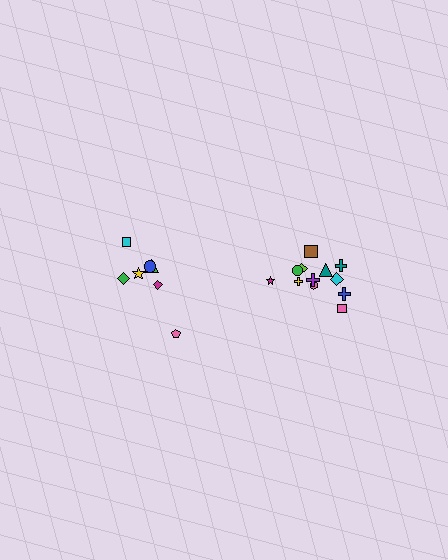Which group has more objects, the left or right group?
The right group.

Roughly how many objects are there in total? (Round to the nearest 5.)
Roughly 20 objects in total.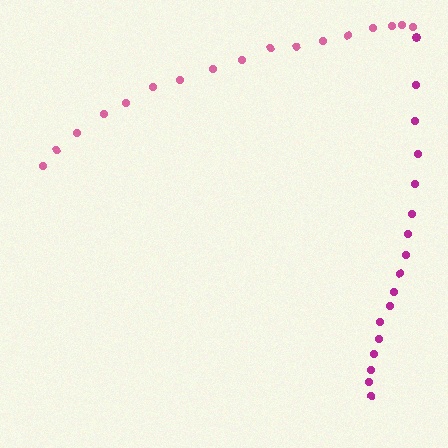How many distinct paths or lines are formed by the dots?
There are 2 distinct paths.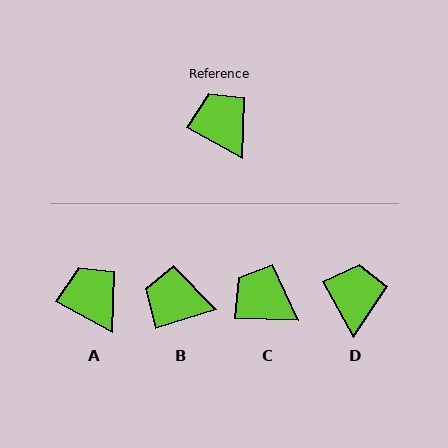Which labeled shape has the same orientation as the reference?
A.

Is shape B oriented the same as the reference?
No, it is off by about 46 degrees.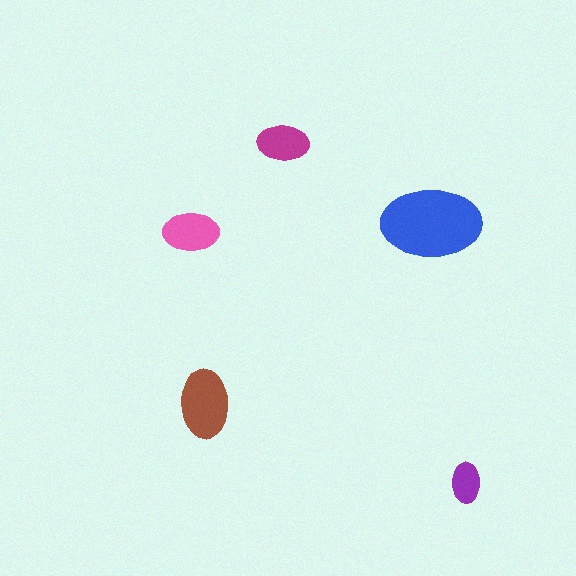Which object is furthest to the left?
The pink ellipse is leftmost.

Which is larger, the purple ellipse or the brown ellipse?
The brown one.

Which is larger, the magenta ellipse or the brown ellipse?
The brown one.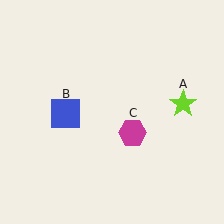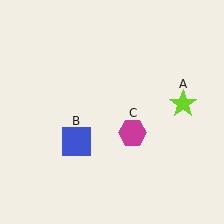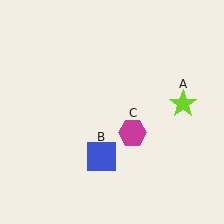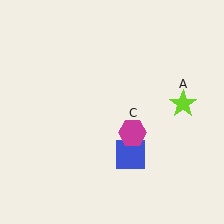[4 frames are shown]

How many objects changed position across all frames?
1 object changed position: blue square (object B).